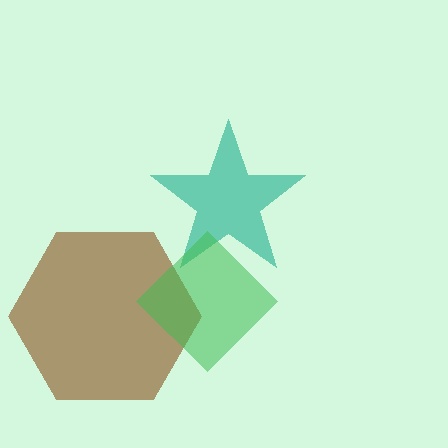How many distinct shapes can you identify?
There are 3 distinct shapes: a teal star, a brown hexagon, a green diamond.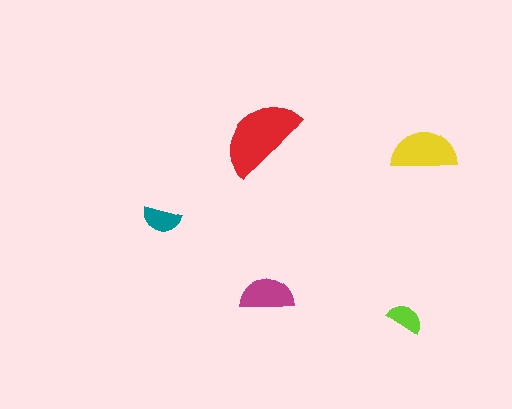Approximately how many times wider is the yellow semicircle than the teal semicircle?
About 1.5 times wider.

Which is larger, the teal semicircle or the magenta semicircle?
The magenta one.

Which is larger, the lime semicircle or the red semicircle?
The red one.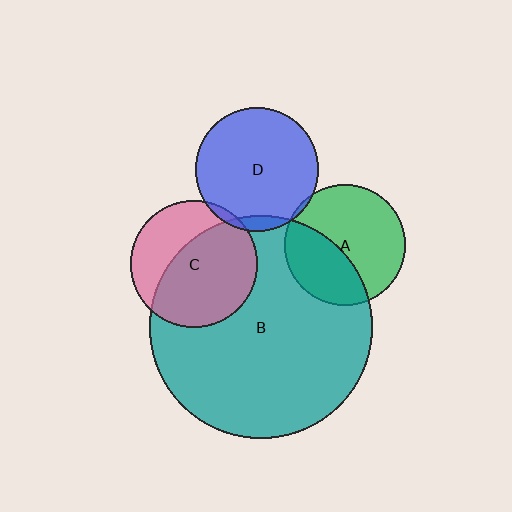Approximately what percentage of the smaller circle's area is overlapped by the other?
Approximately 40%.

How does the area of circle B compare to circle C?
Approximately 3.1 times.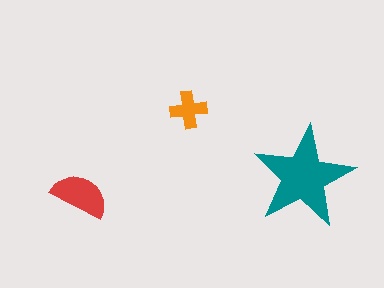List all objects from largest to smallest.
The teal star, the red semicircle, the orange cross.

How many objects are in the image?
There are 3 objects in the image.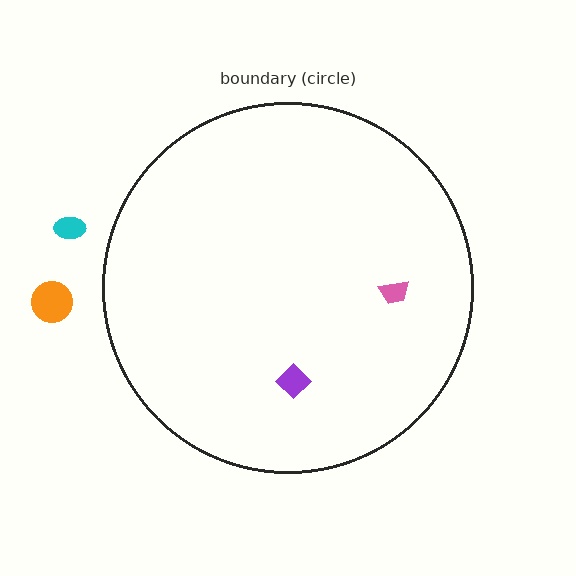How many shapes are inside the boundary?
2 inside, 2 outside.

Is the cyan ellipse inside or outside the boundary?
Outside.